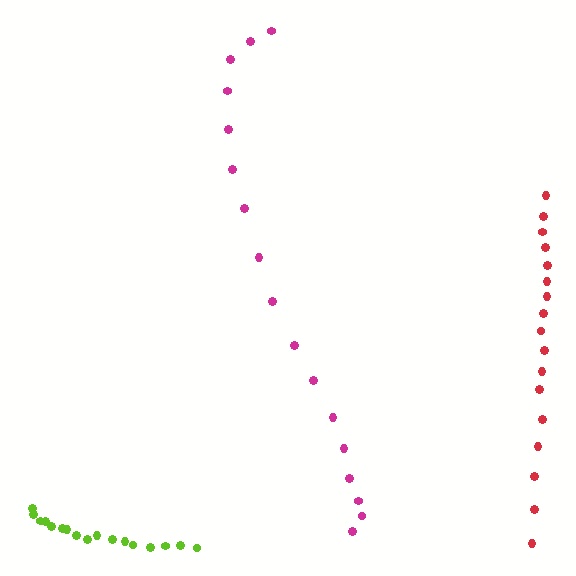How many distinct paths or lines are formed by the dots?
There are 3 distinct paths.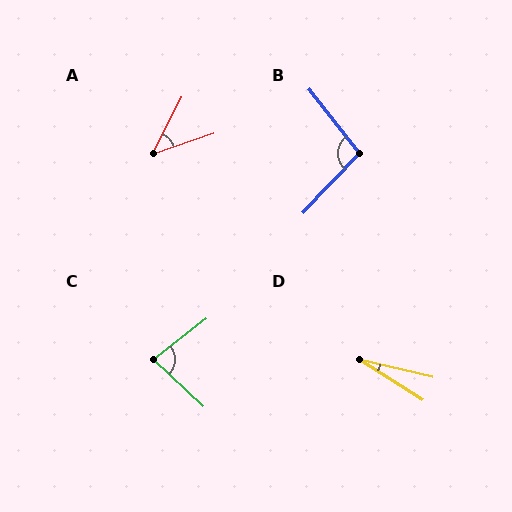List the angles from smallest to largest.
D (19°), A (44°), C (81°), B (98°).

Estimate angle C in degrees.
Approximately 81 degrees.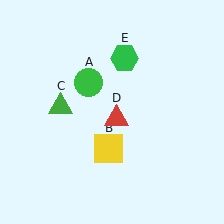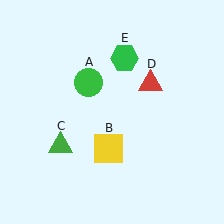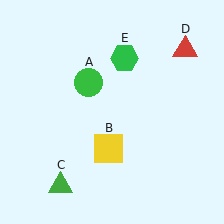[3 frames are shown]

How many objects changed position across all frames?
2 objects changed position: green triangle (object C), red triangle (object D).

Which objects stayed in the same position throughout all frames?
Green circle (object A) and yellow square (object B) and green hexagon (object E) remained stationary.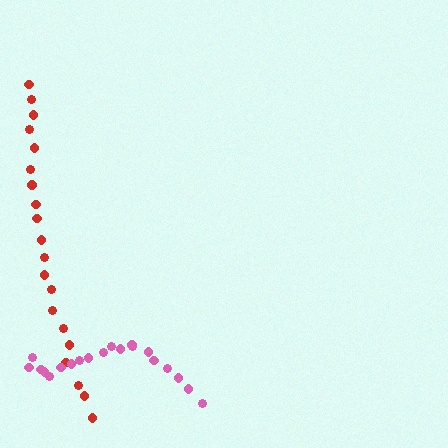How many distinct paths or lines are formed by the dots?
There are 2 distinct paths.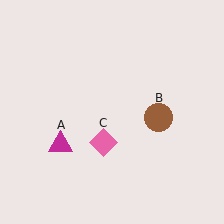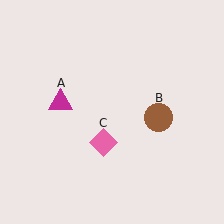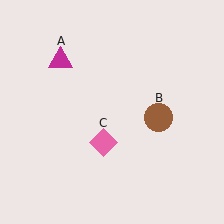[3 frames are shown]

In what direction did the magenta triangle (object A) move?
The magenta triangle (object A) moved up.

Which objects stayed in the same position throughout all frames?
Brown circle (object B) and pink diamond (object C) remained stationary.